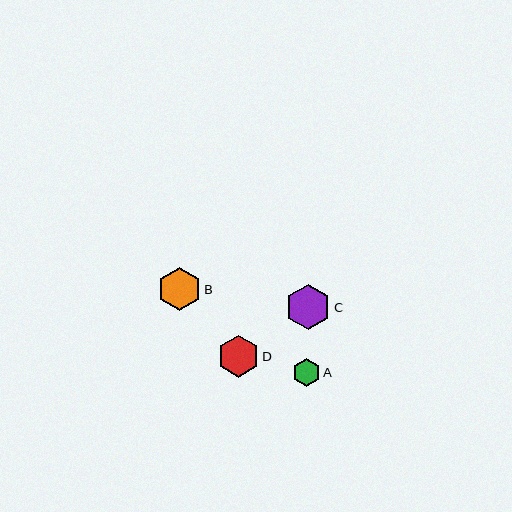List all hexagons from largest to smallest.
From largest to smallest: C, B, D, A.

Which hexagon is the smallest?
Hexagon A is the smallest with a size of approximately 28 pixels.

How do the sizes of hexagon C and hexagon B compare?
Hexagon C and hexagon B are approximately the same size.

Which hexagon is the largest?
Hexagon C is the largest with a size of approximately 45 pixels.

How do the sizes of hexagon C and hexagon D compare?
Hexagon C and hexagon D are approximately the same size.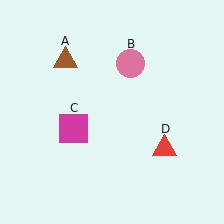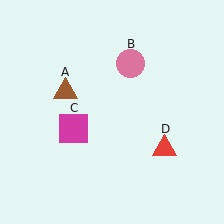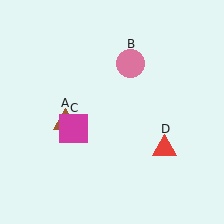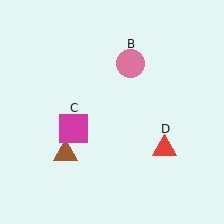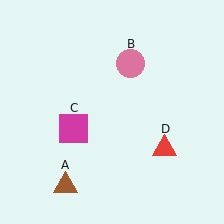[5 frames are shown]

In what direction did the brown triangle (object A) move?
The brown triangle (object A) moved down.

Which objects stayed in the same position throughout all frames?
Pink circle (object B) and magenta square (object C) and red triangle (object D) remained stationary.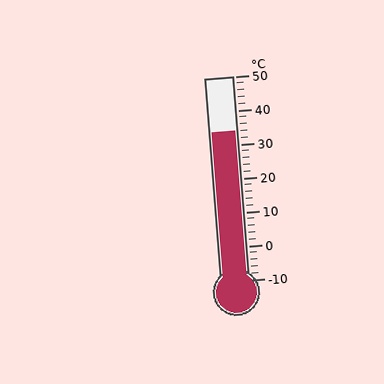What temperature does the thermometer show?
The thermometer shows approximately 34°C.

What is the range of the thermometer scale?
The thermometer scale ranges from -10°C to 50°C.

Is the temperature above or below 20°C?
The temperature is above 20°C.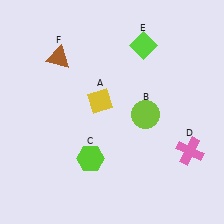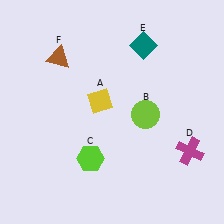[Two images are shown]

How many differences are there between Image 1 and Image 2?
There are 2 differences between the two images.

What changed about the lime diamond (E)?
In Image 1, E is lime. In Image 2, it changed to teal.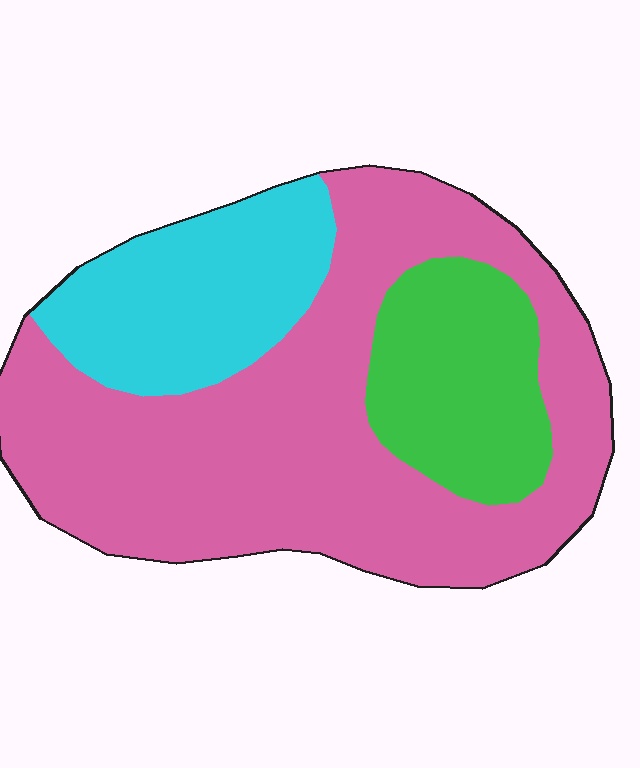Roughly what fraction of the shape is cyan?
Cyan covers around 20% of the shape.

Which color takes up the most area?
Pink, at roughly 60%.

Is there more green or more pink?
Pink.